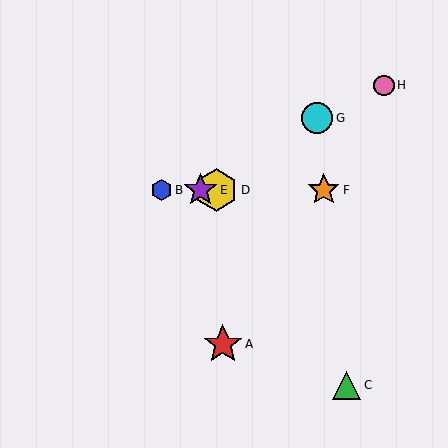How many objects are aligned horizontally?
4 objects (B, D, E, F) are aligned horizontally.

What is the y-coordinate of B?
Object B is at y≈190.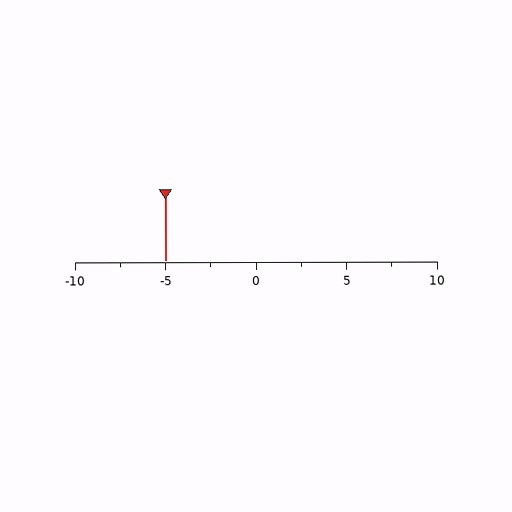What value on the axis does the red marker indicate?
The marker indicates approximately -5.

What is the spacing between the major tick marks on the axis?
The major ticks are spaced 5 apart.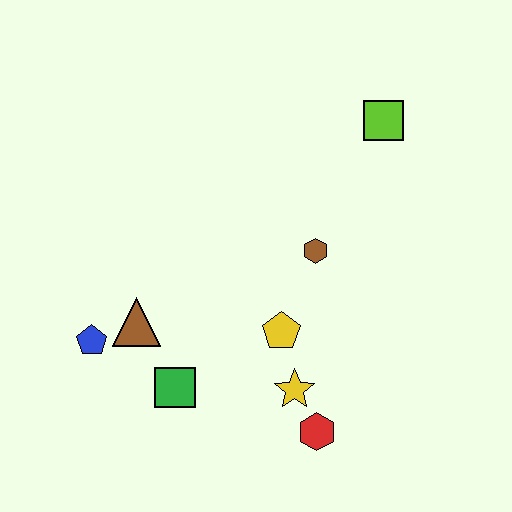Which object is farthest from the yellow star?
The lime square is farthest from the yellow star.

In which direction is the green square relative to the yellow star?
The green square is to the left of the yellow star.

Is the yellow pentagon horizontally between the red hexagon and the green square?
Yes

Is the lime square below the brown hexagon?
No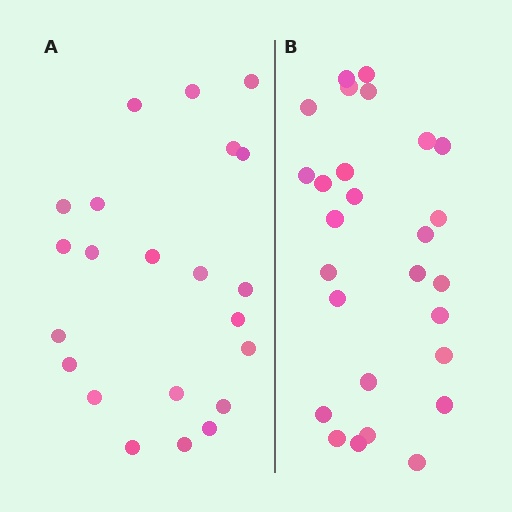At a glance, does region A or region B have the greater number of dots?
Region B (the right region) has more dots.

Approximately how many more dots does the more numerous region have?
Region B has about 5 more dots than region A.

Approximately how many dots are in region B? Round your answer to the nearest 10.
About 30 dots. (The exact count is 27, which rounds to 30.)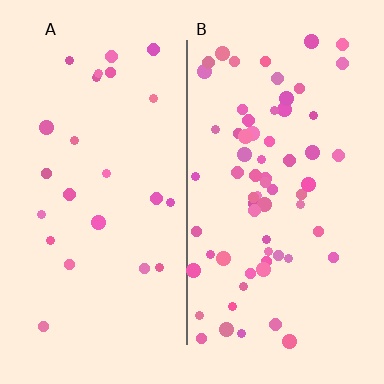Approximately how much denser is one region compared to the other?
Approximately 2.7× — region B over region A.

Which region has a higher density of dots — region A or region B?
B (the right).